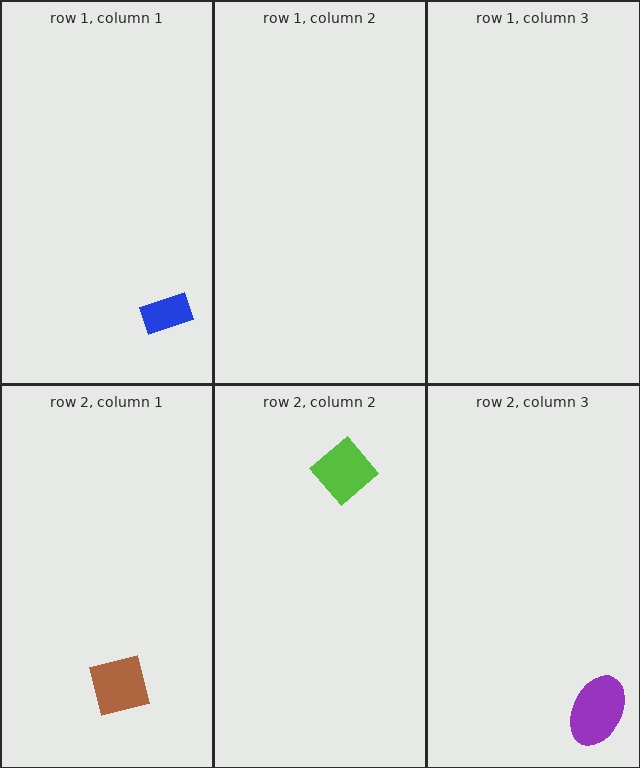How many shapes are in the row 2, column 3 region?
1.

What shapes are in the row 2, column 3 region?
The purple ellipse.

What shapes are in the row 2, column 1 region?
The brown square.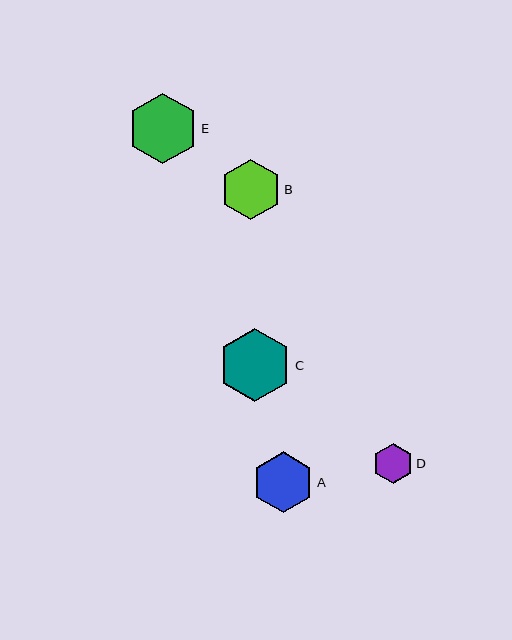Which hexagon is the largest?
Hexagon C is the largest with a size of approximately 74 pixels.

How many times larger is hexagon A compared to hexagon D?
Hexagon A is approximately 1.5 times the size of hexagon D.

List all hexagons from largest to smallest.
From largest to smallest: C, E, A, B, D.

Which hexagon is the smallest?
Hexagon D is the smallest with a size of approximately 40 pixels.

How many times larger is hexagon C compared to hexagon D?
Hexagon C is approximately 1.8 times the size of hexagon D.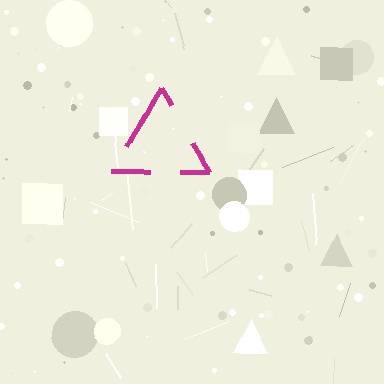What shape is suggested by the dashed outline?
The dashed outline suggests a triangle.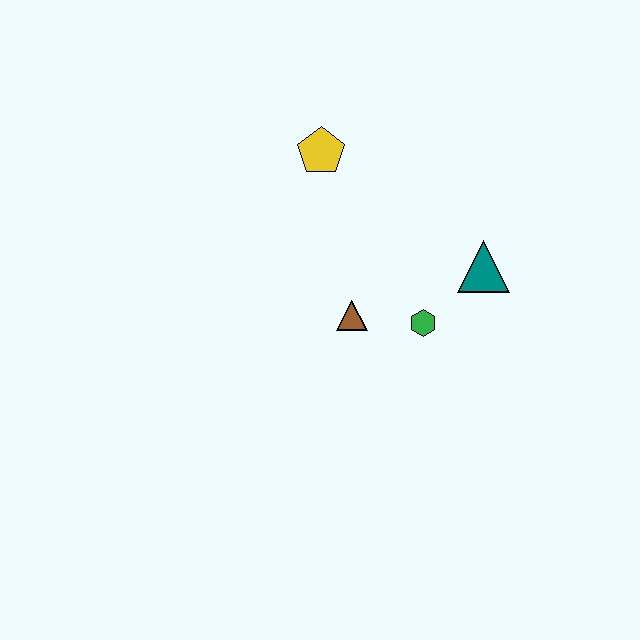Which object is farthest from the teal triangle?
The yellow pentagon is farthest from the teal triangle.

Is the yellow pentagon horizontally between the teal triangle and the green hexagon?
No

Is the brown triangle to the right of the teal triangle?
No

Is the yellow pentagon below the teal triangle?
No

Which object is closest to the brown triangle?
The green hexagon is closest to the brown triangle.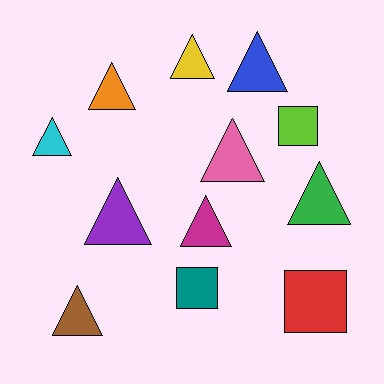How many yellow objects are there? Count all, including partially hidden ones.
There is 1 yellow object.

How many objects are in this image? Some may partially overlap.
There are 12 objects.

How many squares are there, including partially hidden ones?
There are 3 squares.